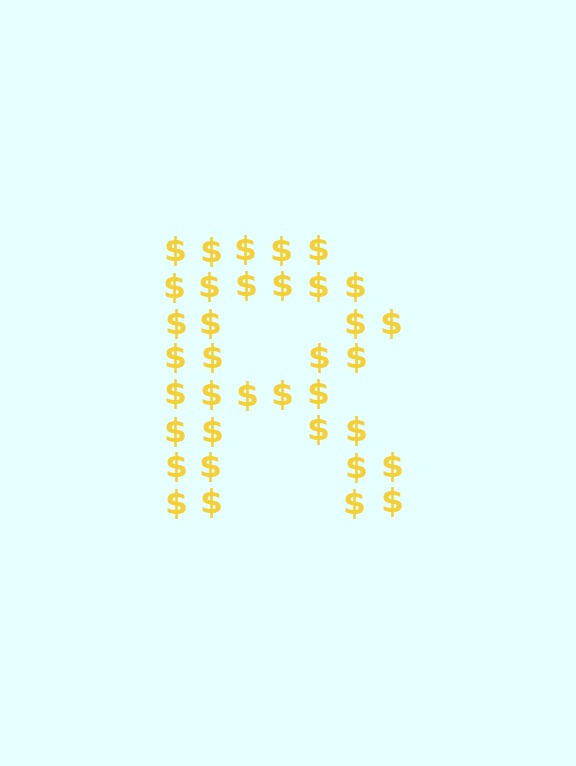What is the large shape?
The large shape is the letter R.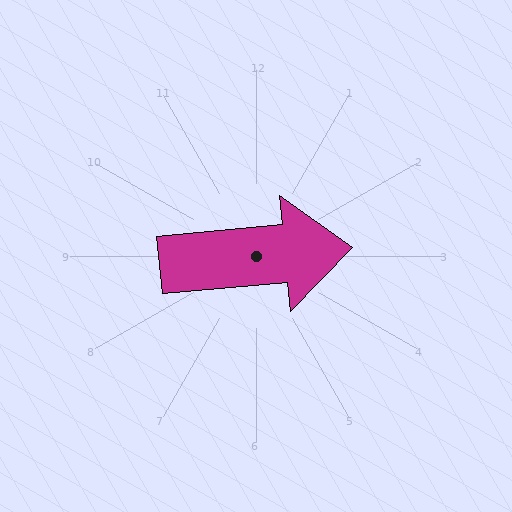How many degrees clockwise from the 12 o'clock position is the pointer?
Approximately 85 degrees.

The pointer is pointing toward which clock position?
Roughly 3 o'clock.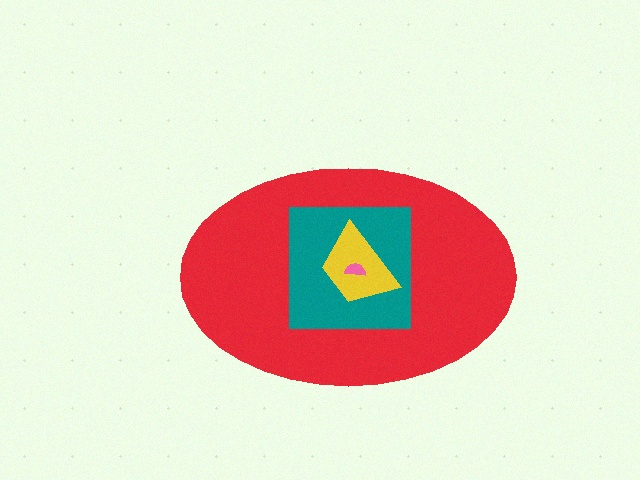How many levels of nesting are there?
4.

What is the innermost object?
The pink semicircle.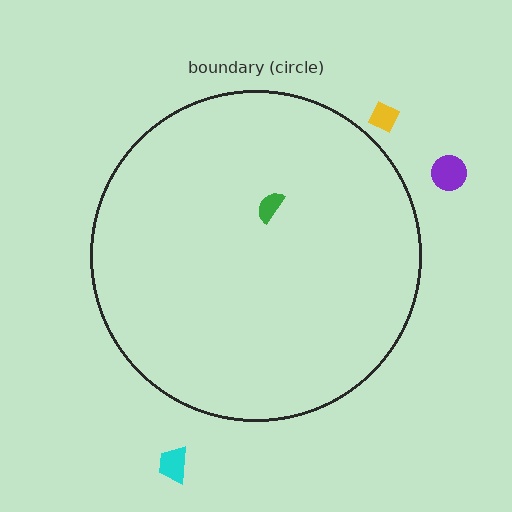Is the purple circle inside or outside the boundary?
Outside.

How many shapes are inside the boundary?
1 inside, 3 outside.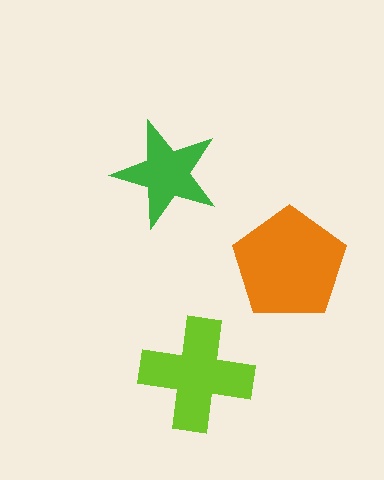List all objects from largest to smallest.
The orange pentagon, the lime cross, the green star.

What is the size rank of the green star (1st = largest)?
3rd.